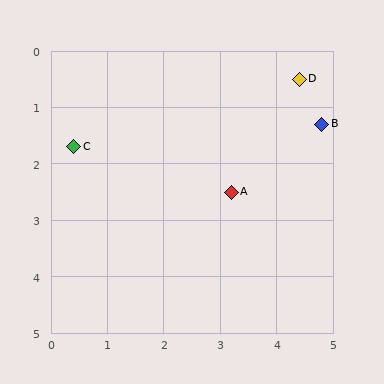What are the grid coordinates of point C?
Point C is at approximately (0.4, 1.7).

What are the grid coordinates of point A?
Point A is at approximately (3.2, 2.5).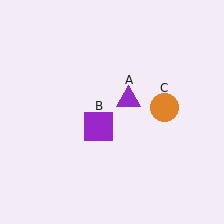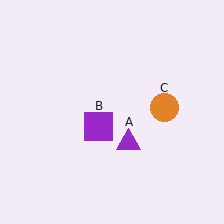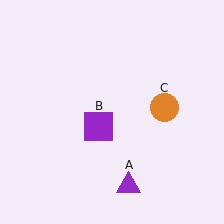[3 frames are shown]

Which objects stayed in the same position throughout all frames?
Purple square (object B) and orange circle (object C) remained stationary.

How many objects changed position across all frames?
1 object changed position: purple triangle (object A).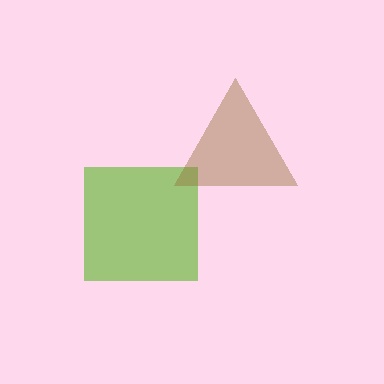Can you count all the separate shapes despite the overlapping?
Yes, there are 2 separate shapes.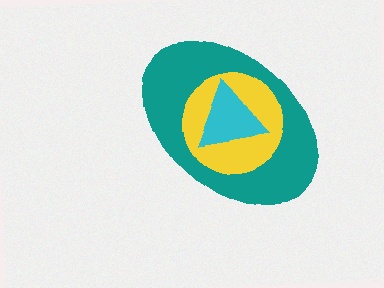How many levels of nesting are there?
3.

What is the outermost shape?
The teal ellipse.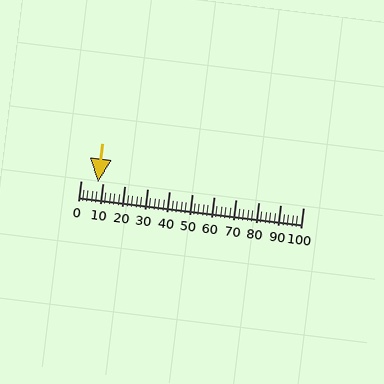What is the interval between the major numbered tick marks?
The major tick marks are spaced 10 units apart.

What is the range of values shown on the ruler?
The ruler shows values from 0 to 100.